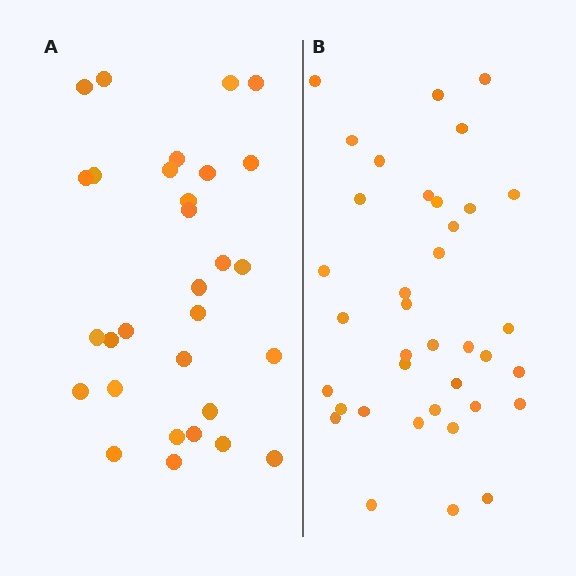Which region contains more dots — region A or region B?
Region B (the right region) has more dots.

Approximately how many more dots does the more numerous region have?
Region B has roughly 8 or so more dots than region A.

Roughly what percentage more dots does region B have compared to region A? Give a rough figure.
About 25% more.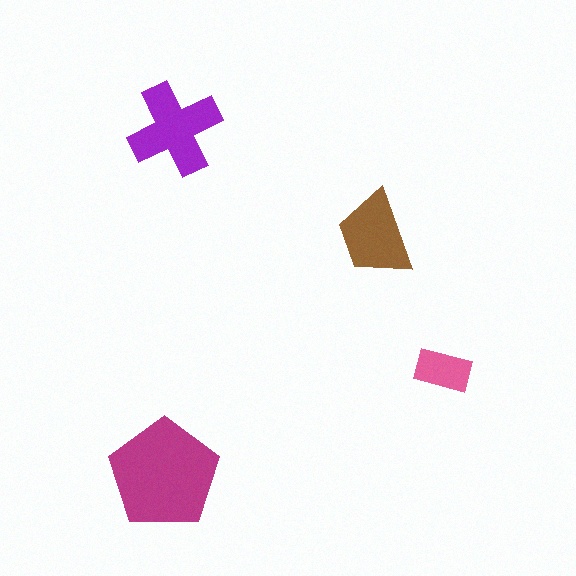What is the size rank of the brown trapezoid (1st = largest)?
3rd.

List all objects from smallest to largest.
The pink rectangle, the brown trapezoid, the purple cross, the magenta pentagon.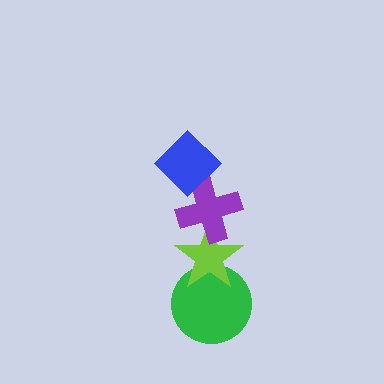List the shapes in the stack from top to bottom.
From top to bottom: the blue diamond, the purple cross, the lime star, the green circle.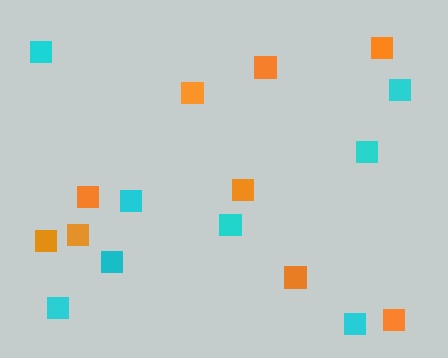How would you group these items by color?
There are 2 groups: one group of cyan squares (8) and one group of orange squares (9).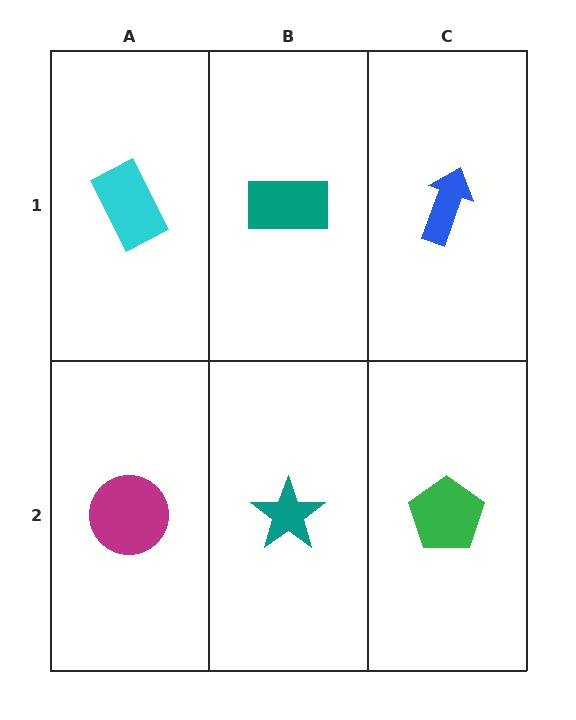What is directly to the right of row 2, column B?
A green pentagon.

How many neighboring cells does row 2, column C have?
2.